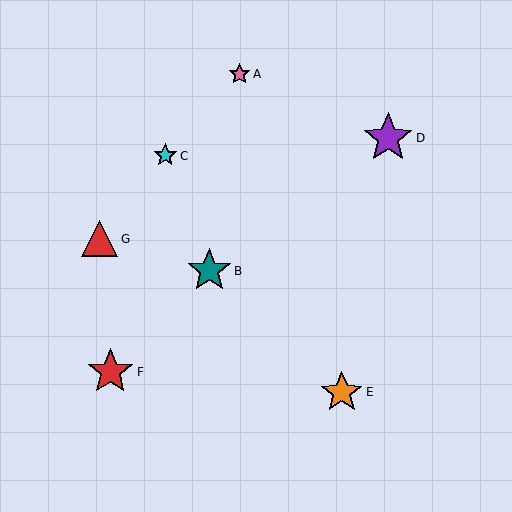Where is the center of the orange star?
The center of the orange star is at (342, 392).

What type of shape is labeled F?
Shape F is a red star.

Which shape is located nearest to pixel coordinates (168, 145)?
The cyan star (labeled C) at (165, 156) is nearest to that location.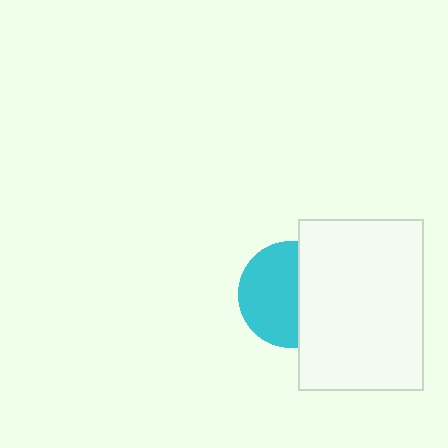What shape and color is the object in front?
The object in front is a white rectangle.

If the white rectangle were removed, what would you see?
You would see the complete cyan circle.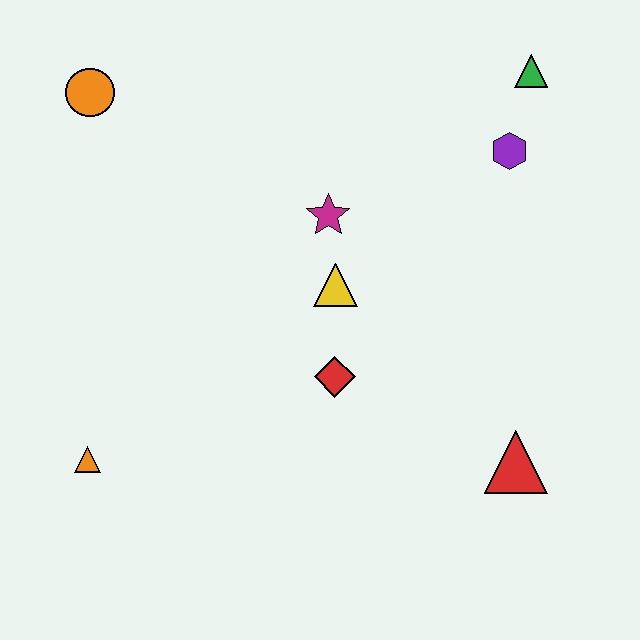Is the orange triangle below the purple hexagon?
Yes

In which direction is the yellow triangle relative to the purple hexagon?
The yellow triangle is to the left of the purple hexagon.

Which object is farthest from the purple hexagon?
The orange triangle is farthest from the purple hexagon.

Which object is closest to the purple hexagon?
The green triangle is closest to the purple hexagon.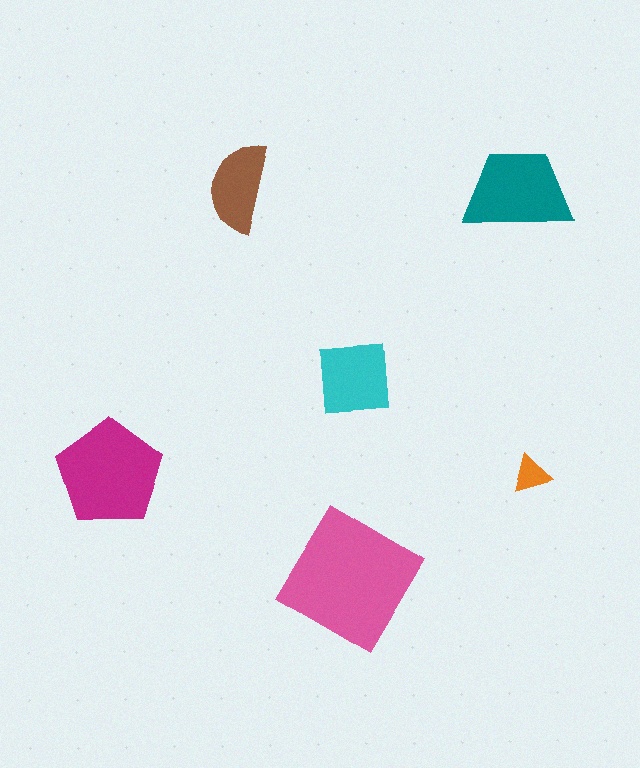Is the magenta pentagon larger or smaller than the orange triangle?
Larger.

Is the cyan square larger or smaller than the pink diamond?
Smaller.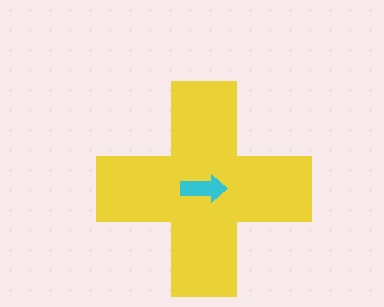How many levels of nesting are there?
2.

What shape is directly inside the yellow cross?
The cyan arrow.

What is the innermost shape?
The cyan arrow.